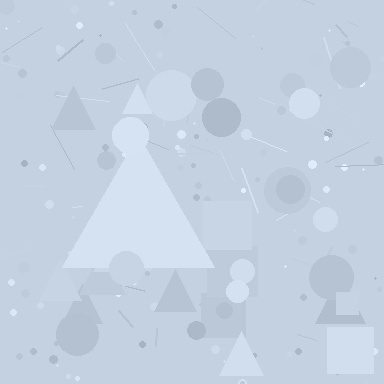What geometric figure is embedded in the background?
A triangle is embedded in the background.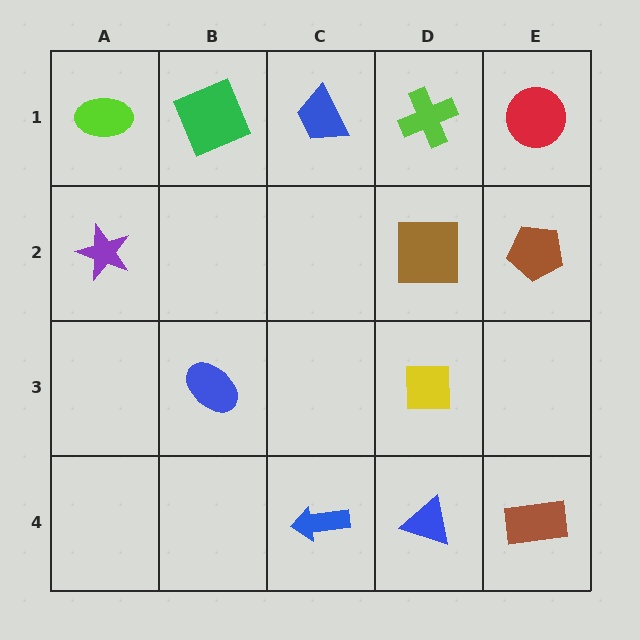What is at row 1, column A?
A lime ellipse.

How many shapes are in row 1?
5 shapes.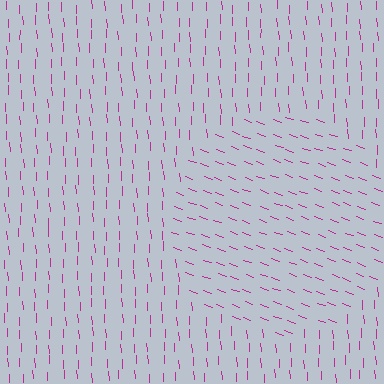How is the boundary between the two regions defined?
The boundary is defined purely by a change in line orientation (approximately 67 degrees difference). All lines are the same color and thickness.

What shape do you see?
I see a circle.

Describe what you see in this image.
The image is filled with small magenta line segments. A circle region in the image has lines oriented differently from the surrounding lines, creating a visible texture boundary.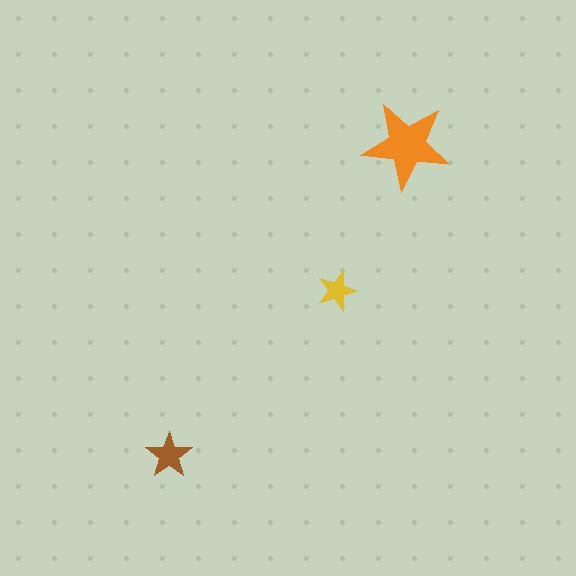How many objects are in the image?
There are 3 objects in the image.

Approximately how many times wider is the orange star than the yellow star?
About 2 times wider.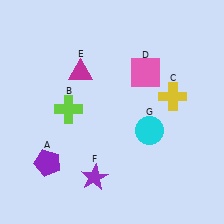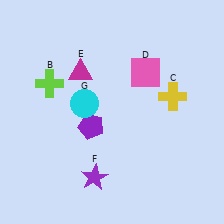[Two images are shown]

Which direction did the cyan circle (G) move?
The cyan circle (G) moved left.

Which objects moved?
The objects that moved are: the purple pentagon (A), the lime cross (B), the cyan circle (G).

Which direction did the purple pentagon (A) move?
The purple pentagon (A) moved right.